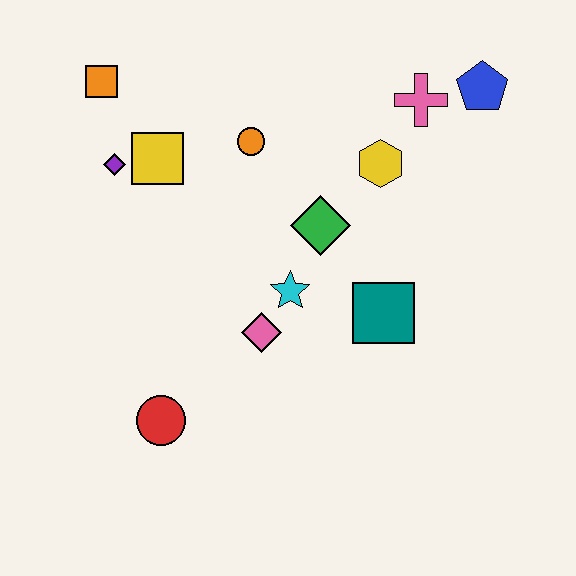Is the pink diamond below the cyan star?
Yes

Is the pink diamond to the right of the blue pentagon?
No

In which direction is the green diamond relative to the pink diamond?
The green diamond is above the pink diamond.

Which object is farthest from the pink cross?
The red circle is farthest from the pink cross.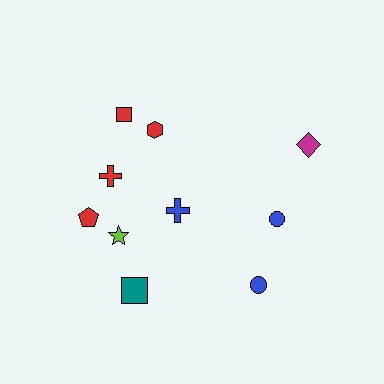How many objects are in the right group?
There are 4 objects.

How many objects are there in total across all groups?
There are 10 objects.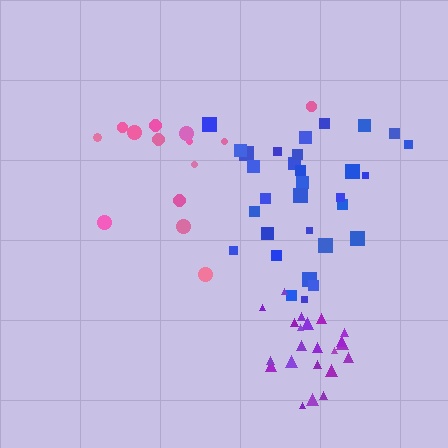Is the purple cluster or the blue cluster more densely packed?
Purple.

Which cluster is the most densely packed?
Purple.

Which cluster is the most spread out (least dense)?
Pink.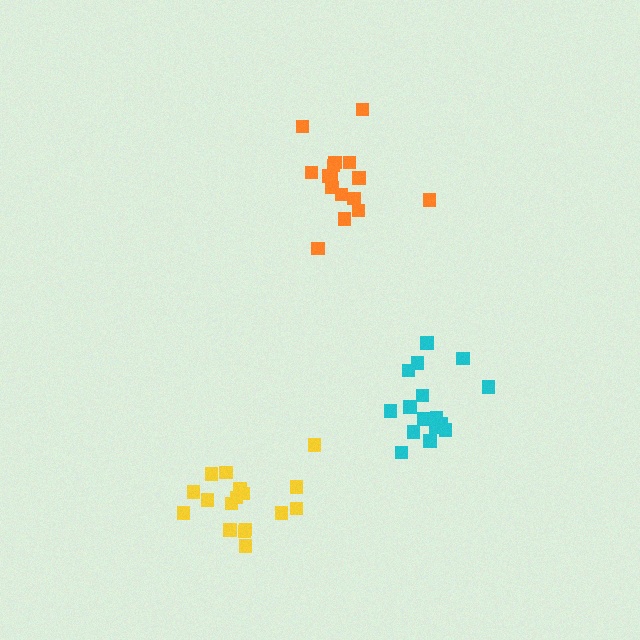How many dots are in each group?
Group 1: 16 dots, Group 2: 17 dots, Group 3: 17 dots (50 total).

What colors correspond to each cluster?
The clusters are colored: orange, cyan, yellow.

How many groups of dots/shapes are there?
There are 3 groups.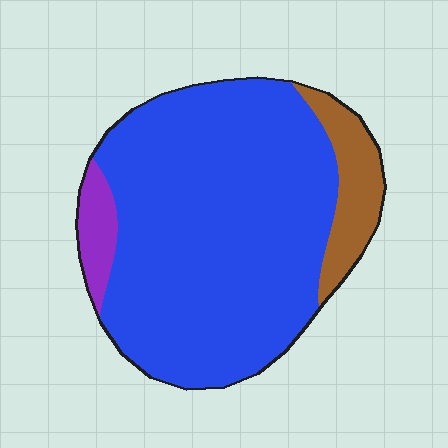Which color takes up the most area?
Blue, at roughly 85%.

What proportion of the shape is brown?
Brown takes up about one eighth (1/8) of the shape.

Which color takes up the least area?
Purple, at roughly 5%.